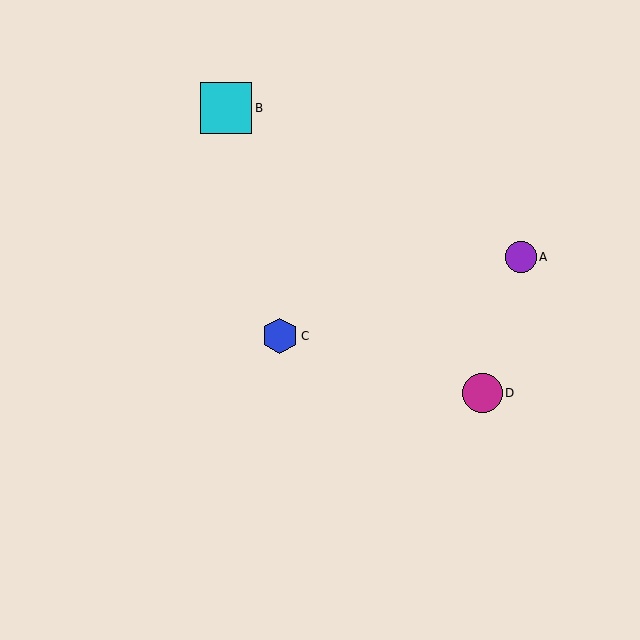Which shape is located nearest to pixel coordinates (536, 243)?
The purple circle (labeled A) at (521, 257) is nearest to that location.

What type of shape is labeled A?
Shape A is a purple circle.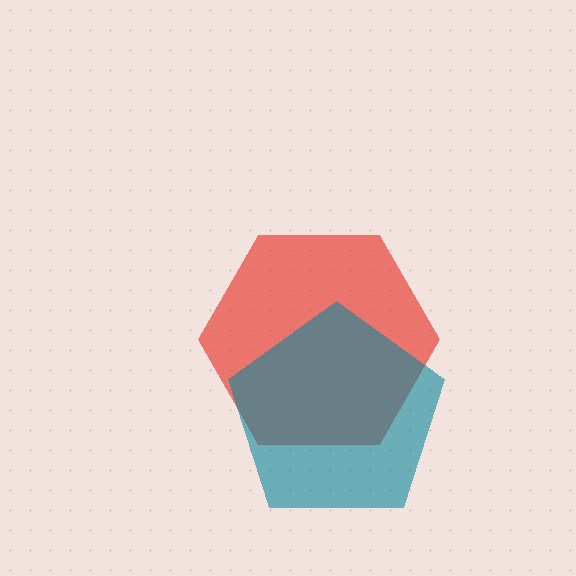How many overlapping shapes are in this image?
There are 2 overlapping shapes in the image.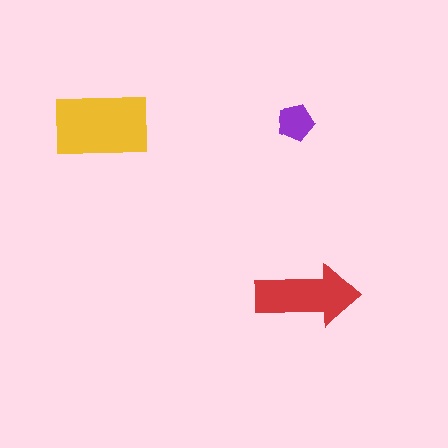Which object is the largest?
The yellow rectangle.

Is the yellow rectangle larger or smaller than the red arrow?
Larger.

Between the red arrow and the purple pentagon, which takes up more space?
The red arrow.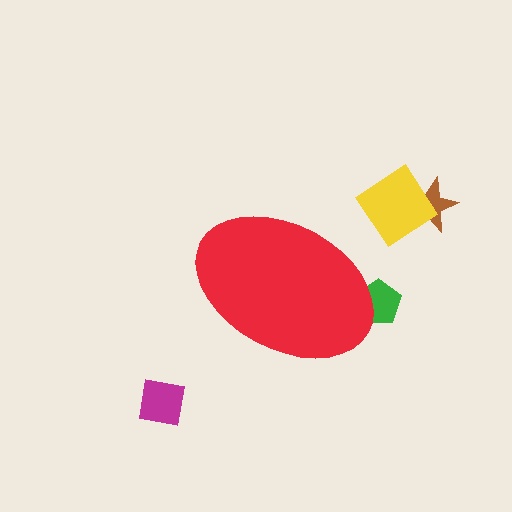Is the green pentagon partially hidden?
Yes, the green pentagon is partially hidden behind the red ellipse.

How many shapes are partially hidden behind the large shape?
1 shape is partially hidden.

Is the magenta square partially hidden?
No, the magenta square is fully visible.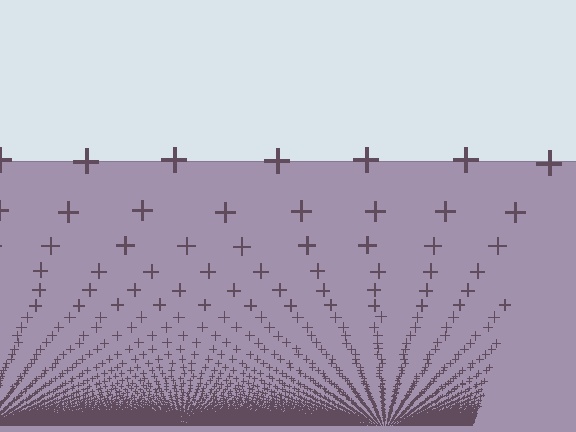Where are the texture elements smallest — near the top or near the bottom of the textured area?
Near the bottom.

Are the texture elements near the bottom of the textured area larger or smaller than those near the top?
Smaller. The gradient is inverted — elements near the bottom are smaller and denser.